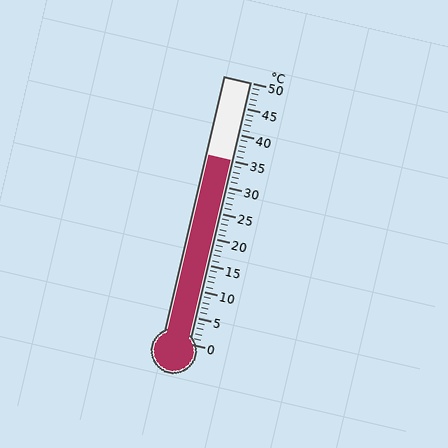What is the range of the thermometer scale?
The thermometer scale ranges from 0°C to 50°C.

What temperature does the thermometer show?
The thermometer shows approximately 35°C.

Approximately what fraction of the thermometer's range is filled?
The thermometer is filled to approximately 70% of its range.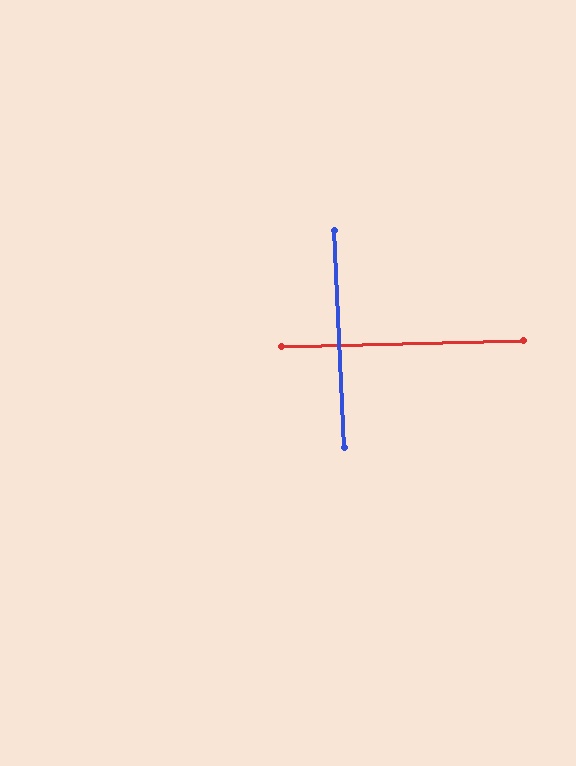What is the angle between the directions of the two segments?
Approximately 89 degrees.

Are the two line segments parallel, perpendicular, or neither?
Perpendicular — they meet at approximately 89°.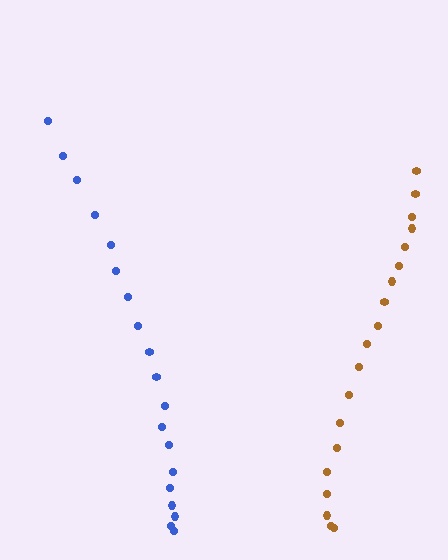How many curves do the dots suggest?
There are 2 distinct paths.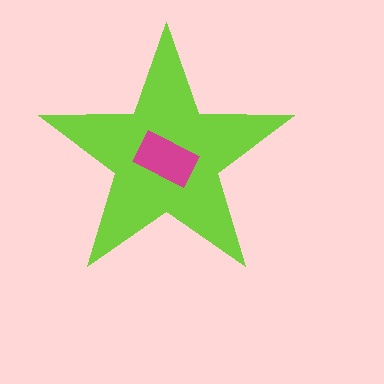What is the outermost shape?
The lime star.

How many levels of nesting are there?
2.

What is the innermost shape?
The magenta rectangle.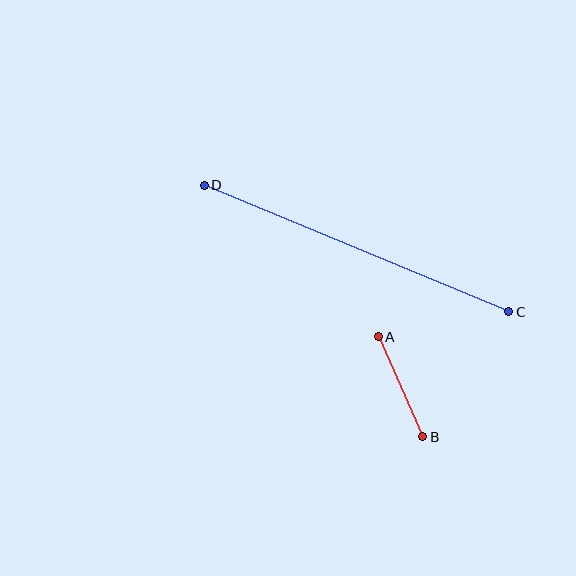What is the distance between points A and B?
The distance is approximately 109 pixels.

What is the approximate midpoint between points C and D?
The midpoint is at approximately (356, 248) pixels.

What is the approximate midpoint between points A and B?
The midpoint is at approximately (401, 387) pixels.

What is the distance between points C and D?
The distance is approximately 330 pixels.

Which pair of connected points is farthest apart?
Points C and D are farthest apart.